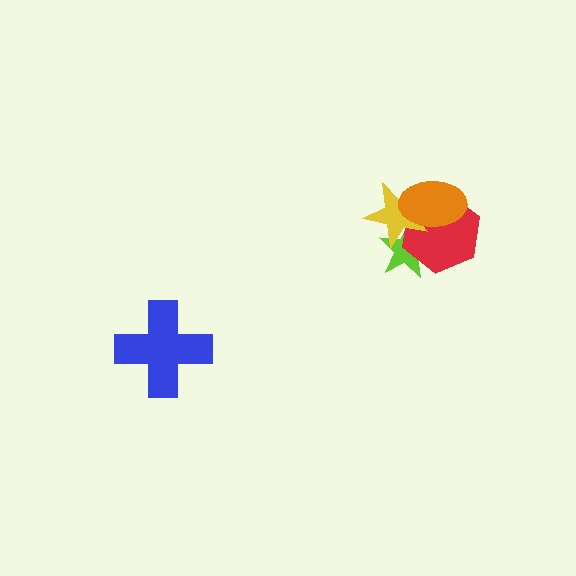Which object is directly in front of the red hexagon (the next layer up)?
The yellow star is directly in front of the red hexagon.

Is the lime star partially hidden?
Yes, it is partially covered by another shape.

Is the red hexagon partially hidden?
Yes, it is partially covered by another shape.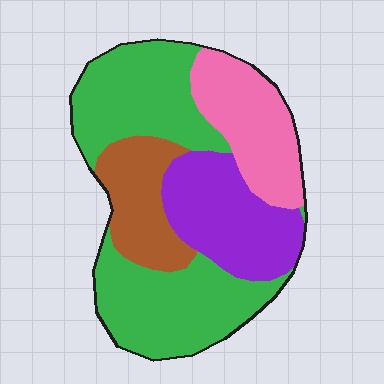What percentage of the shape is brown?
Brown covers 15% of the shape.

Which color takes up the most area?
Green, at roughly 45%.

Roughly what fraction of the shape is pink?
Pink covers roughly 20% of the shape.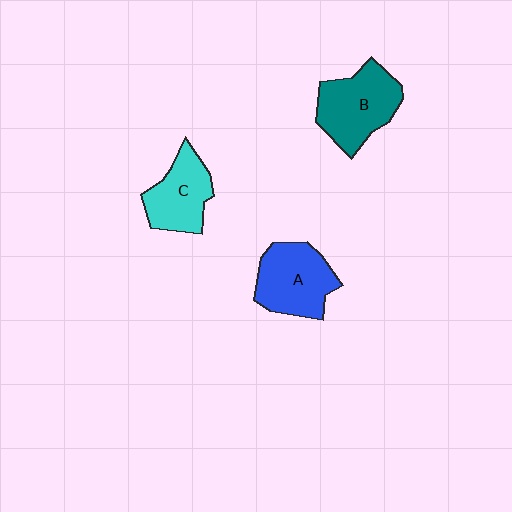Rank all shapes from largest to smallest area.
From largest to smallest: B (teal), A (blue), C (cyan).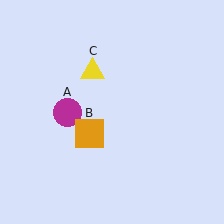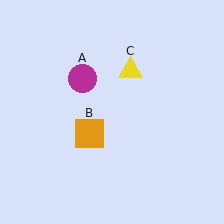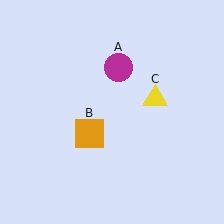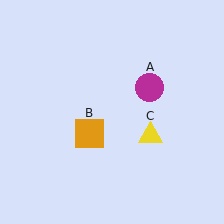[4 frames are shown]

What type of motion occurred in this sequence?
The magenta circle (object A), yellow triangle (object C) rotated clockwise around the center of the scene.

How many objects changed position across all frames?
2 objects changed position: magenta circle (object A), yellow triangle (object C).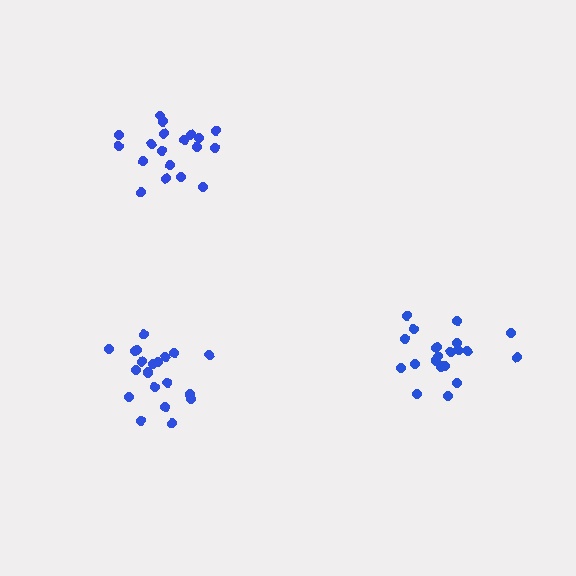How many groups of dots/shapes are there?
There are 3 groups.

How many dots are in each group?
Group 1: 20 dots, Group 2: 20 dots, Group 3: 19 dots (59 total).